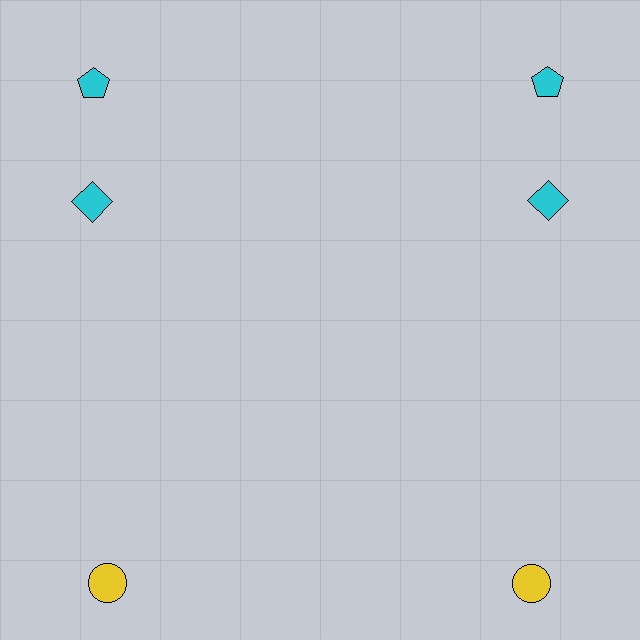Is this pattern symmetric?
Yes, this pattern has bilateral (reflection) symmetry.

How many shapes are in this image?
There are 6 shapes in this image.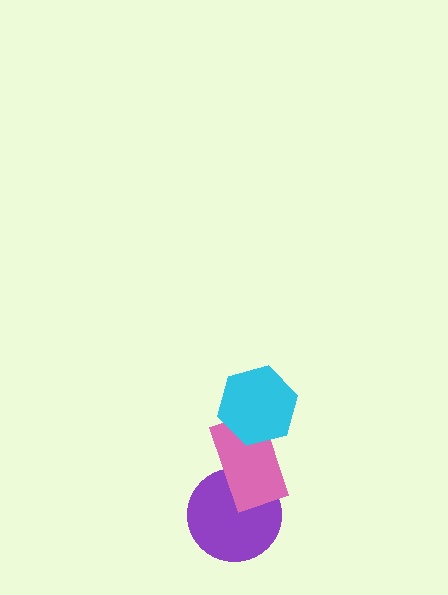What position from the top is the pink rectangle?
The pink rectangle is 2nd from the top.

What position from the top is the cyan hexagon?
The cyan hexagon is 1st from the top.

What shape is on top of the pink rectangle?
The cyan hexagon is on top of the pink rectangle.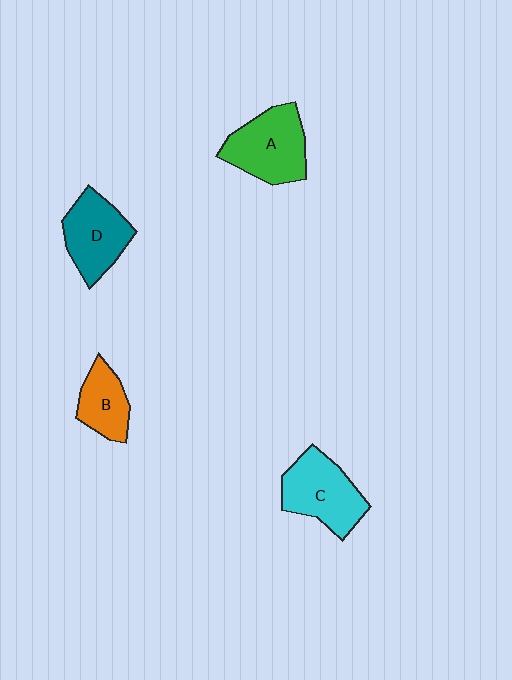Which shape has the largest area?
Shape A (green).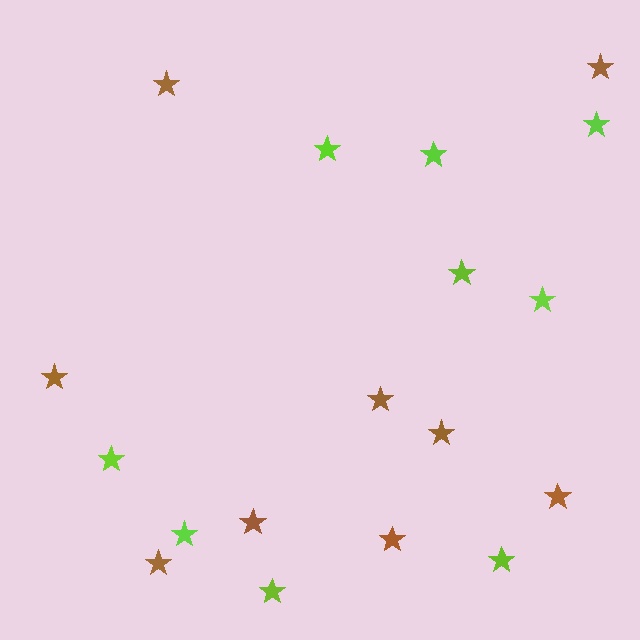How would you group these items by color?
There are 2 groups: one group of lime stars (9) and one group of brown stars (9).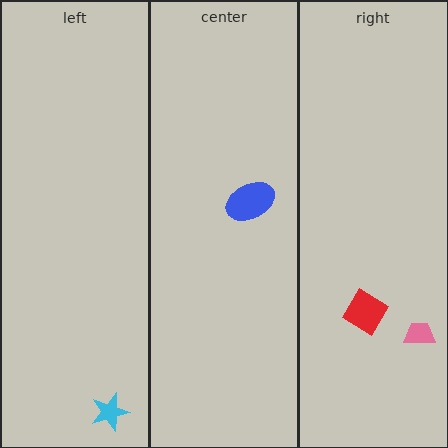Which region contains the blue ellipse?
The center region.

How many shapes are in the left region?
1.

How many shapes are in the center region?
1.